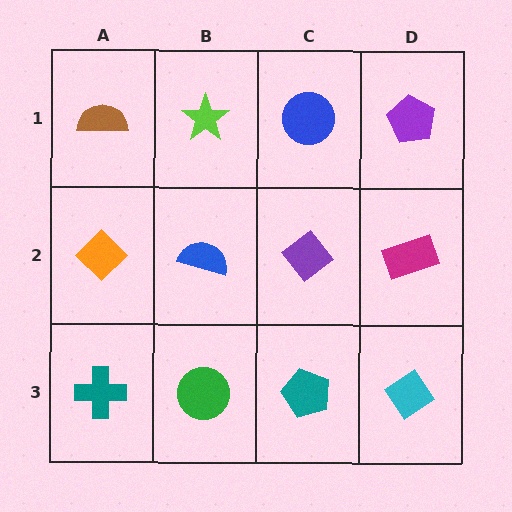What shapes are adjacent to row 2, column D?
A purple pentagon (row 1, column D), a cyan diamond (row 3, column D), a purple diamond (row 2, column C).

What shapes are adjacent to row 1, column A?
An orange diamond (row 2, column A), a lime star (row 1, column B).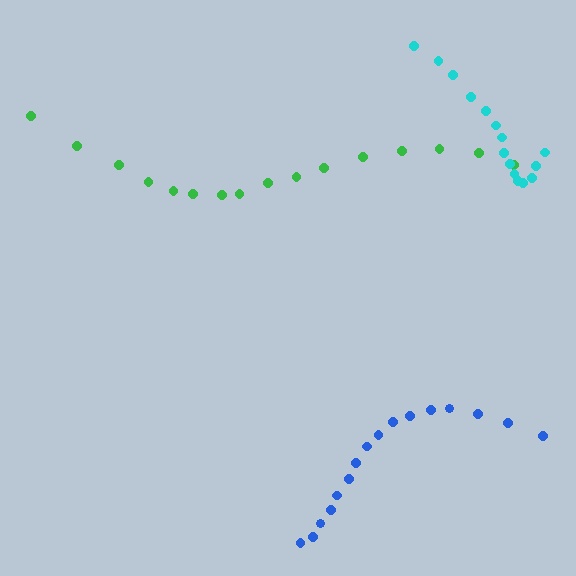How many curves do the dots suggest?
There are 3 distinct paths.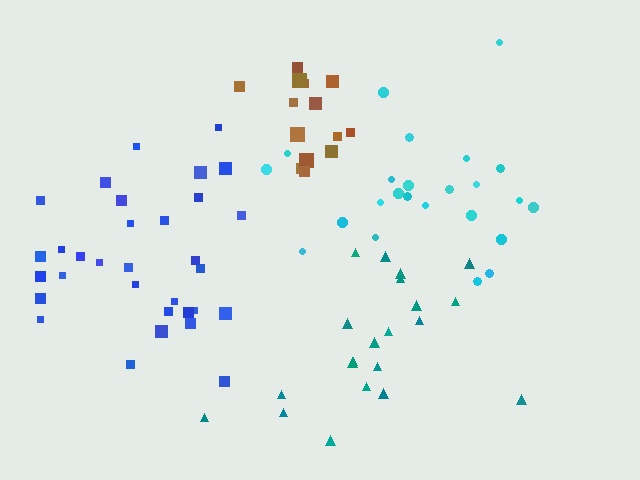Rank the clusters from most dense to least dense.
brown, blue, teal, cyan.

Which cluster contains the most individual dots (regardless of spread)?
Blue (32).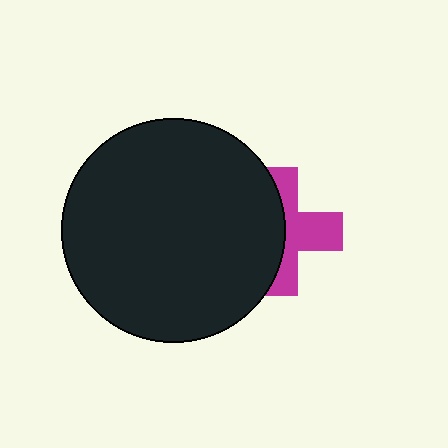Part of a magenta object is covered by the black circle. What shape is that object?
It is a cross.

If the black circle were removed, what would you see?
You would see the complete magenta cross.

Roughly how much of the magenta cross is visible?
About half of it is visible (roughly 48%).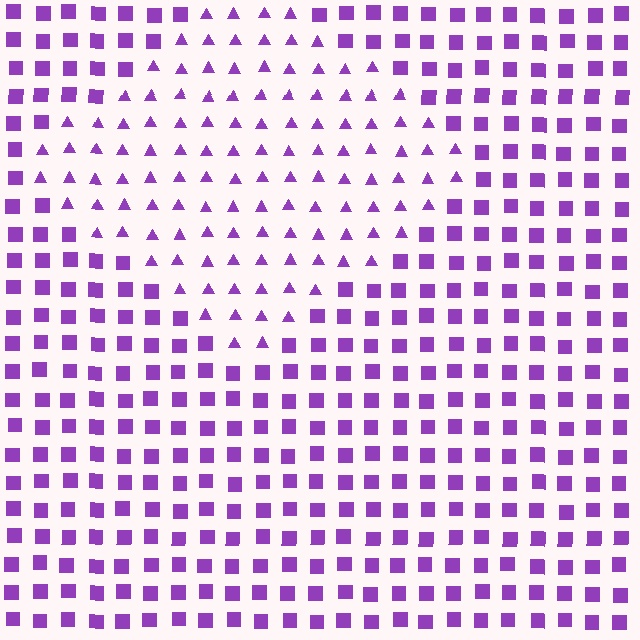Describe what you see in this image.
The image is filled with small purple elements arranged in a uniform grid. A diamond-shaped region contains triangles, while the surrounding area contains squares. The boundary is defined purely by the change in element shape.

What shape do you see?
I see a diamond.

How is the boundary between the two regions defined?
The boundary is defined by a change in element shape: triangles inside vs. squares outside. All elements share the same color and spacing.